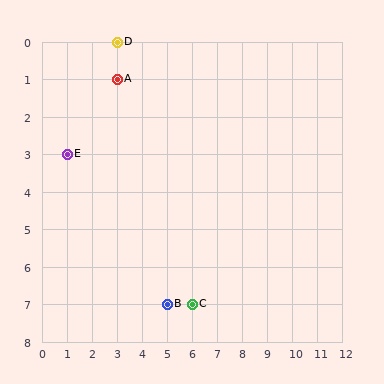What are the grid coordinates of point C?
Point C is at grid coordinates (6, 7).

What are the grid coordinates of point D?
Point D is at grid coordinates (3, 0).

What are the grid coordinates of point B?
Point B is at grid coordinates (5, 7).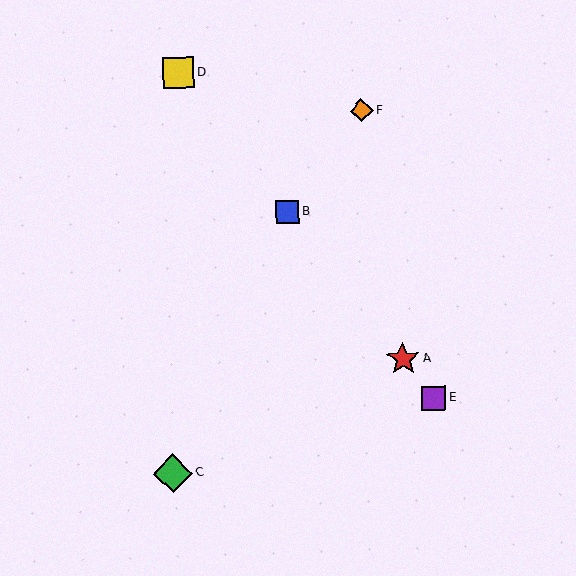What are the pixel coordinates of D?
Object D is at (178, 73).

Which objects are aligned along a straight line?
Objects A, B, D, E are aligned along a straight line.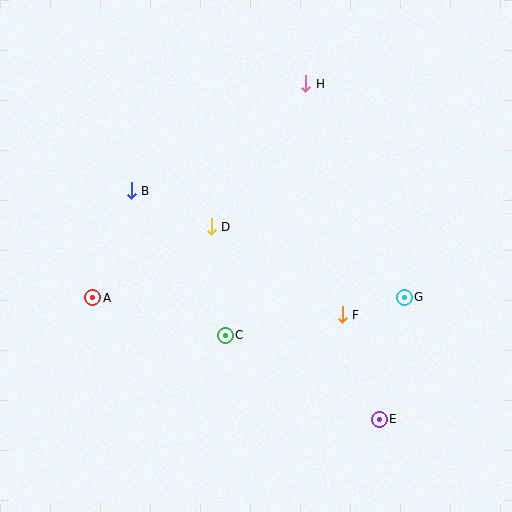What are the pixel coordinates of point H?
Point H is at (306, 84).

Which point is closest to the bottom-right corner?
Point E is closest to the bottom-right corner.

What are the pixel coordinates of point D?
Point D is at (211, 227).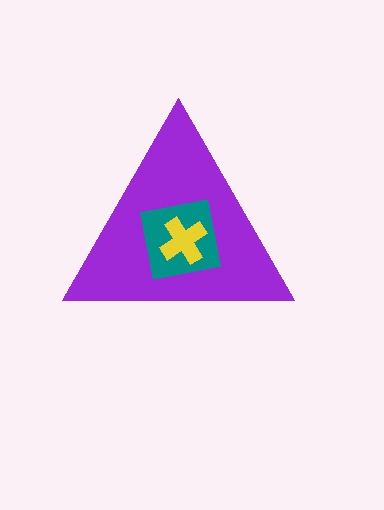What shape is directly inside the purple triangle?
The teal square.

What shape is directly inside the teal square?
The yellow cross.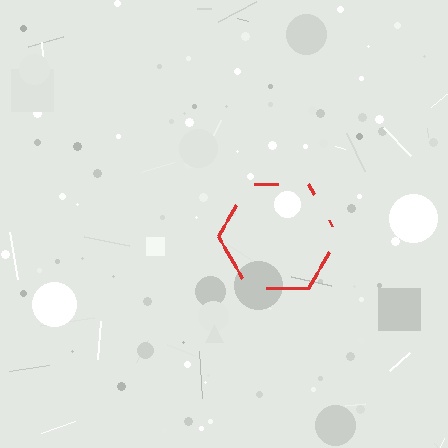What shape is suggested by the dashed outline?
The dashed outline suggests a hexagon.